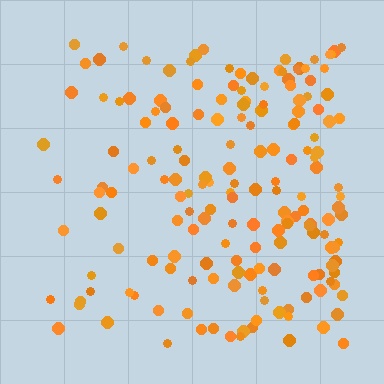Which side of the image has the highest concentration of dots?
The right.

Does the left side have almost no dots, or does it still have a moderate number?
Still a moderate number, just noticeably fewer than the right.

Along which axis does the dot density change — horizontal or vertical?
Horizontal.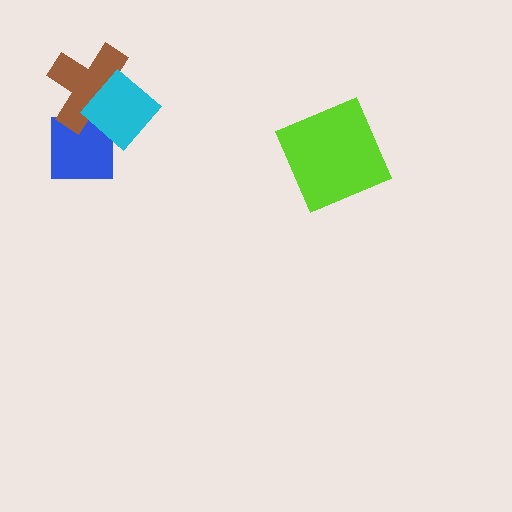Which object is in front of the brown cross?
The cyan diamond is in front of the brown cross.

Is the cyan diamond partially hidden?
No, no other shape covers it.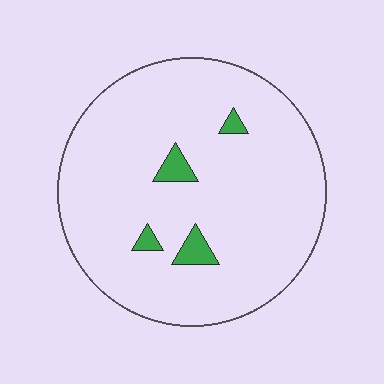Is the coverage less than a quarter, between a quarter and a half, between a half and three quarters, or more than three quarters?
Less than a quarter.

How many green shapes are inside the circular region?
4.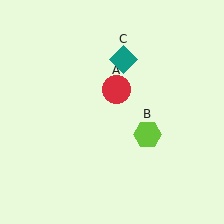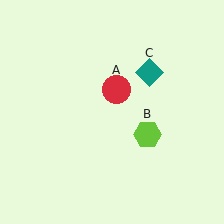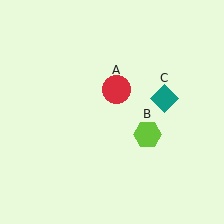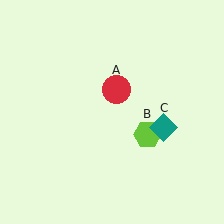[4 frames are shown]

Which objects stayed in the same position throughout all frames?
Red circle (object A) and lime hexagon (object B) remained stationary.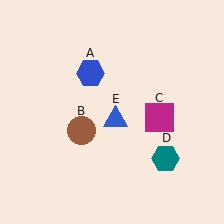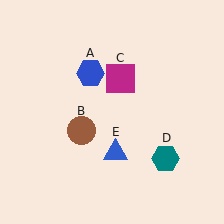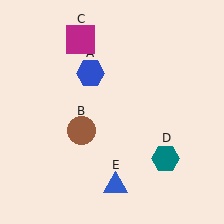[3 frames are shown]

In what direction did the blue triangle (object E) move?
The blue triangle (object E) moved down.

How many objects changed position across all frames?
2 objects changed position: magenta square (object C), blue triangle (object E).